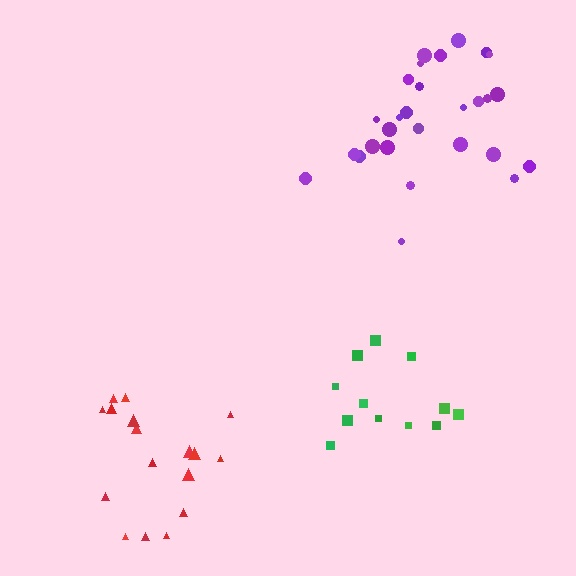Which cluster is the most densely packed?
Purple.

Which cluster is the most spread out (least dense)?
Green.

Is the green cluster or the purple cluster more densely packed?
Purple.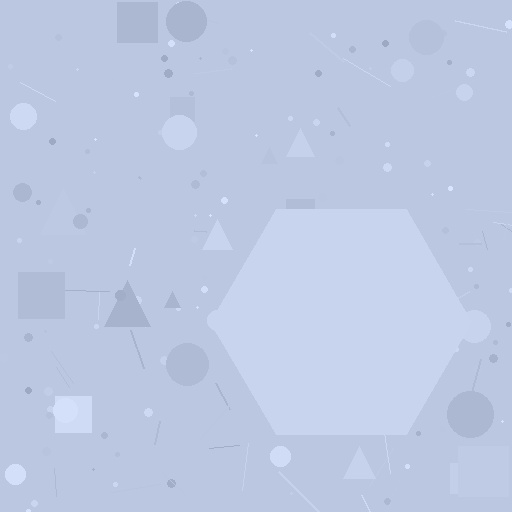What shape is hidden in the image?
A hexagon is hidden in the image.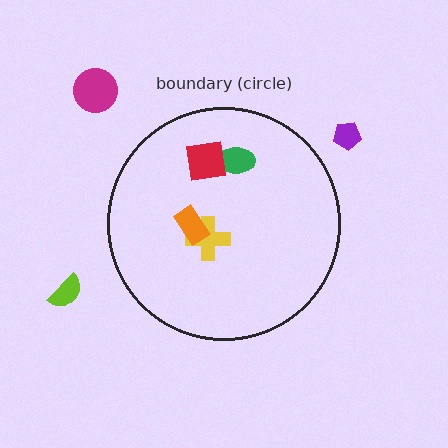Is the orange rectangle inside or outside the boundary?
Inside.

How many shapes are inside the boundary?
4 inside, 3 outside.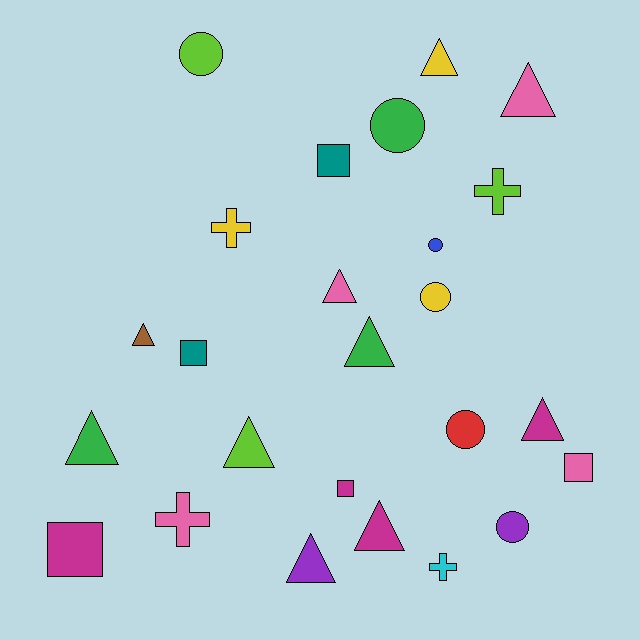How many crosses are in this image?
There are 4 crosses.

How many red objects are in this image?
There is 1 red object.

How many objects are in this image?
There are 25 objects.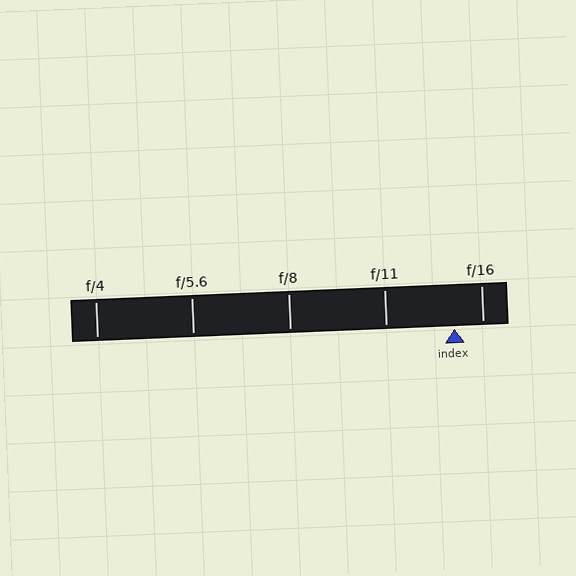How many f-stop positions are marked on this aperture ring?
There are 5 f-stop positions marked.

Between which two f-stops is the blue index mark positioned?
The index mark is between f/11 and f/16.